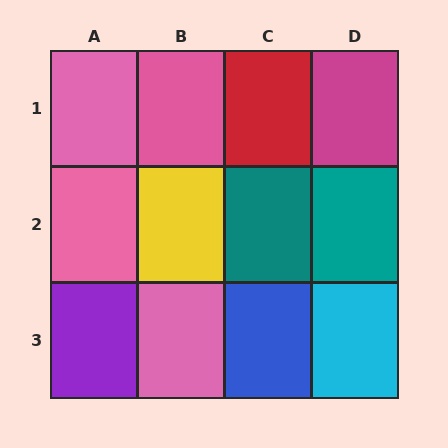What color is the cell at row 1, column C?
Red.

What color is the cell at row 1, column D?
Magenta.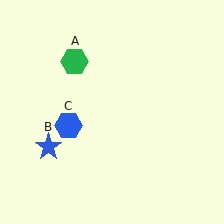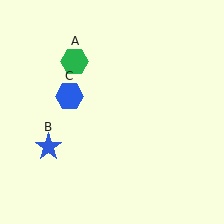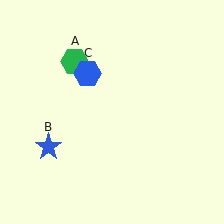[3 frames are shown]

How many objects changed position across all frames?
1 object changed position: blue hexagon (object C).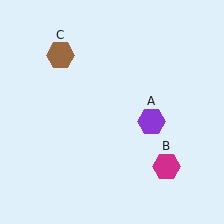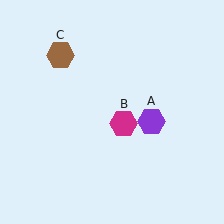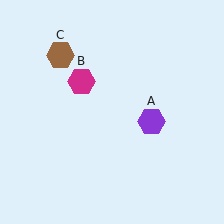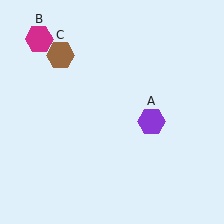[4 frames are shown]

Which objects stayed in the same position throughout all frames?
Purple hexagon (object A) and brown hexagon (object C) remained stationary.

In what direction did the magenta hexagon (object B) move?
The magenta hexagon (object B) moved up and to the left.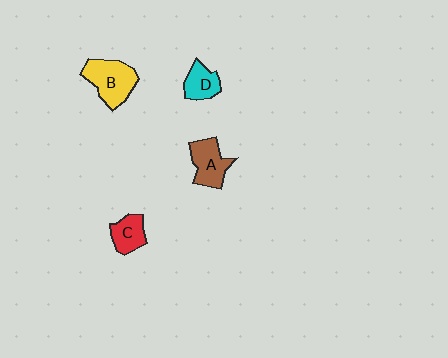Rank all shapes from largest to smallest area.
From largest to smallest: B (yellow), A (brown), C (red), D (cyan).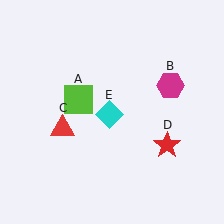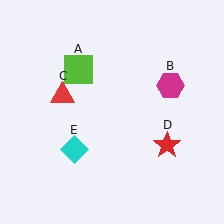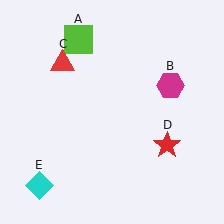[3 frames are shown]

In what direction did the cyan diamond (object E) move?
The cyan diamond (object E) moved down and to the left.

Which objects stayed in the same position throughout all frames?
Magenta hexagon (object B) and red star (object D) remained stationary.